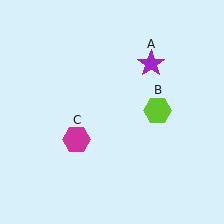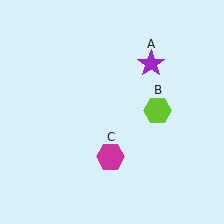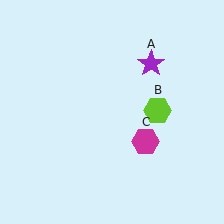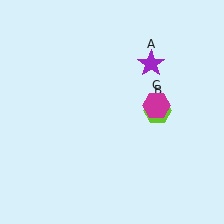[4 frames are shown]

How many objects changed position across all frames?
1 object changed position: magenta hexagon (object C).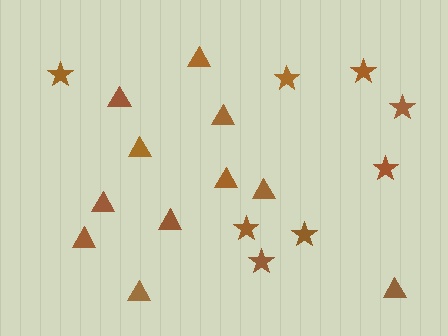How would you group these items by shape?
There are 2 groups: one group of stars (8) and one group of triangles (11).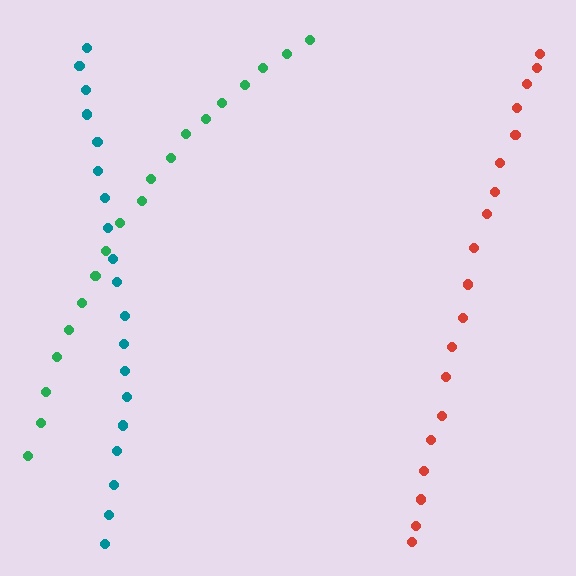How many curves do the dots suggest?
There are 3 distinct paths.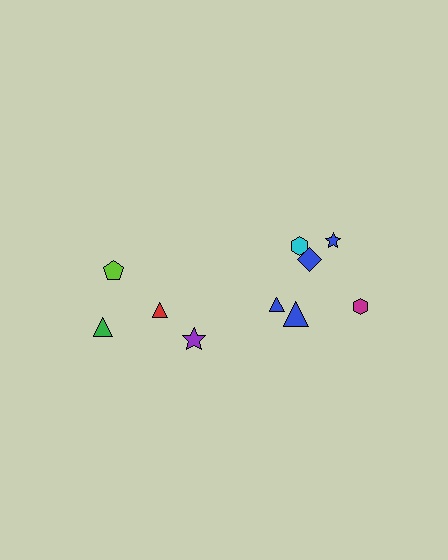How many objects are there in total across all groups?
There are 10 objects.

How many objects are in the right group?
There are 6 objects.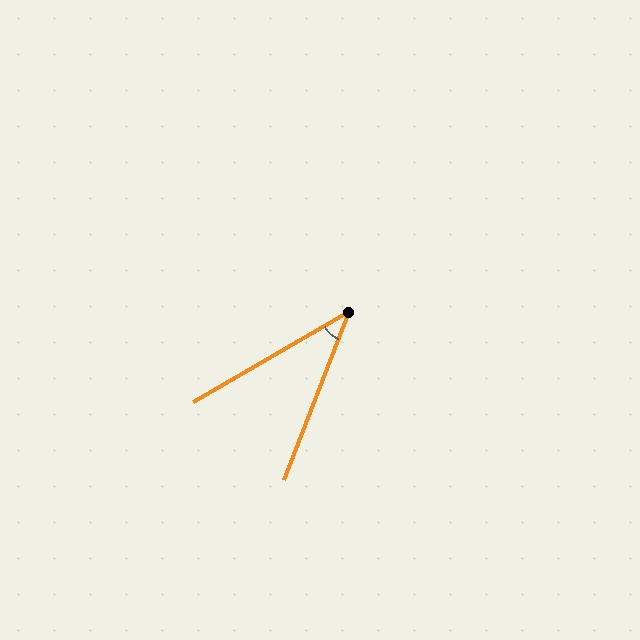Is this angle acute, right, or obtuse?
It is acute.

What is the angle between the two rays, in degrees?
Approximately 38 degrees.